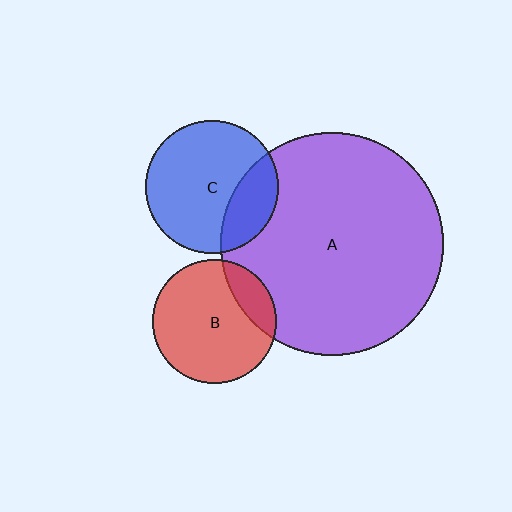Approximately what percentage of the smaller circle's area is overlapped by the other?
Approximately 25%.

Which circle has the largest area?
Circle A (purple).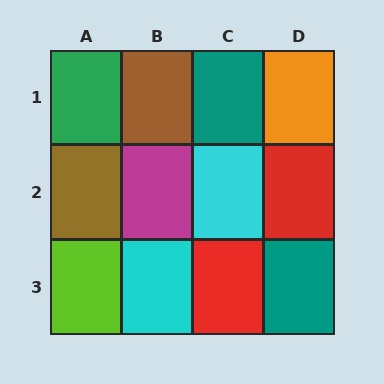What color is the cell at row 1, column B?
Brown.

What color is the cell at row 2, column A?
Brown.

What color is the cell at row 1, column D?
Orange.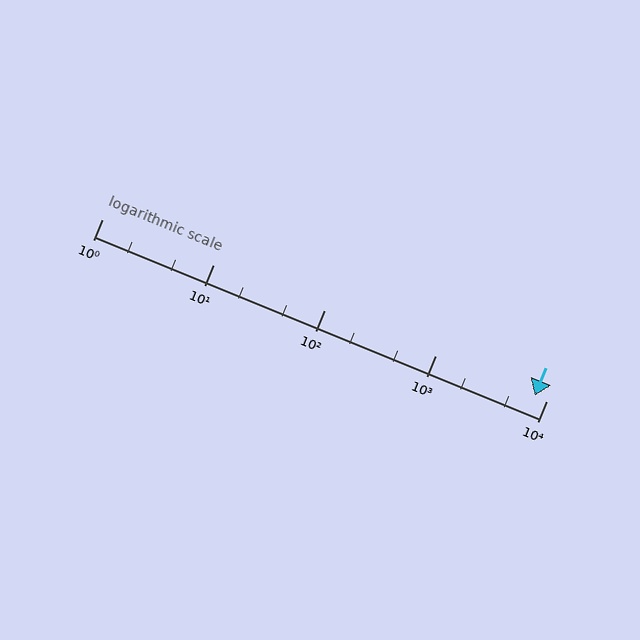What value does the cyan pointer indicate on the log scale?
The pointer indicates approximately 7800.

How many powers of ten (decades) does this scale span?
The scale spans 4 decades, from 1 to 10000.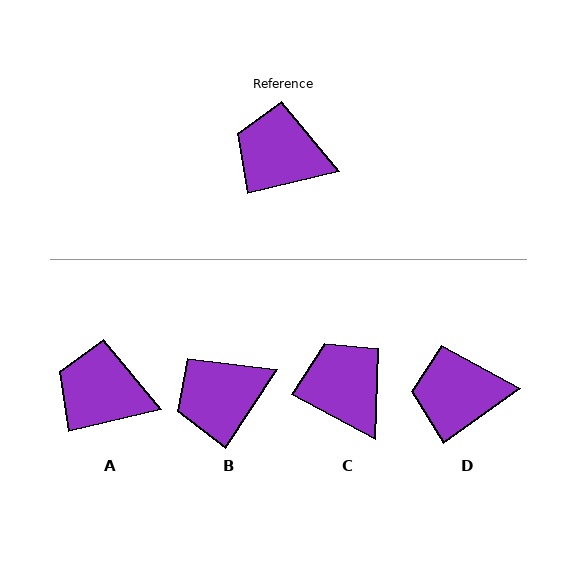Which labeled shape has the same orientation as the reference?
A.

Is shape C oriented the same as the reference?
No, it is off by about 42 degrees.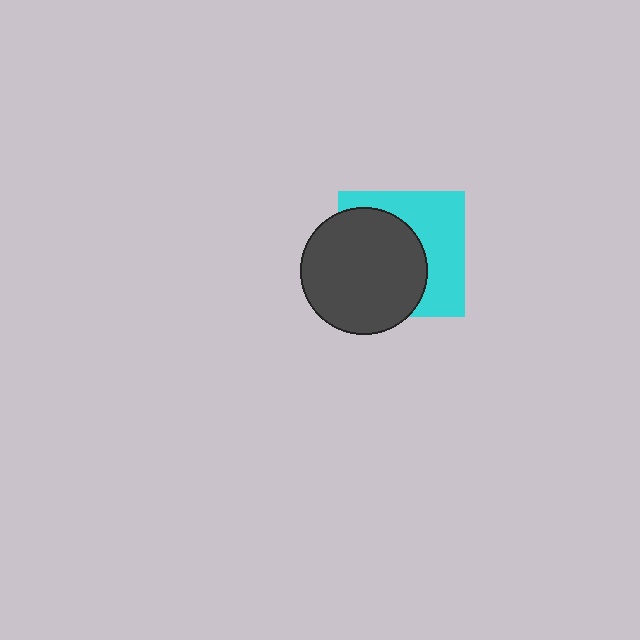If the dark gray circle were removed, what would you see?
You would see the complete cyan square.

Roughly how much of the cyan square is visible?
About half of it is visible (roughly 46%).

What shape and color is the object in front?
The object in front is a dark gray circle.